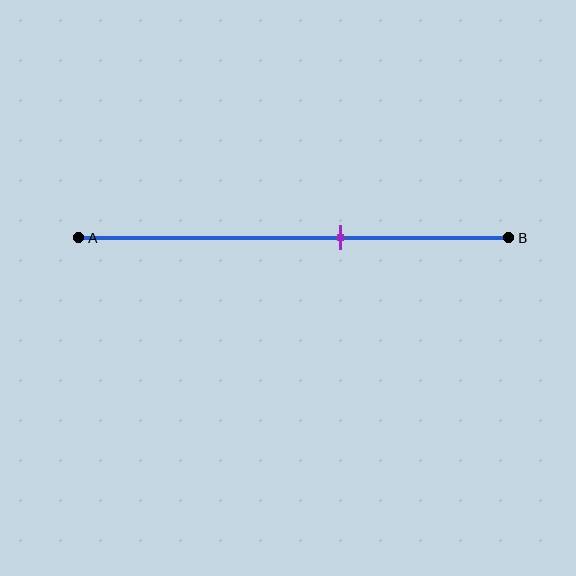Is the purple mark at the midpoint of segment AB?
No, the mark is at about 60% from A, not at the 50% midpoint.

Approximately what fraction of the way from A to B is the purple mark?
The purple mark is approximately 60% of the way from A to B.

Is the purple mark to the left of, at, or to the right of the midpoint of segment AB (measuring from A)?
The purple mark is to the right of the midpoint of segment AB.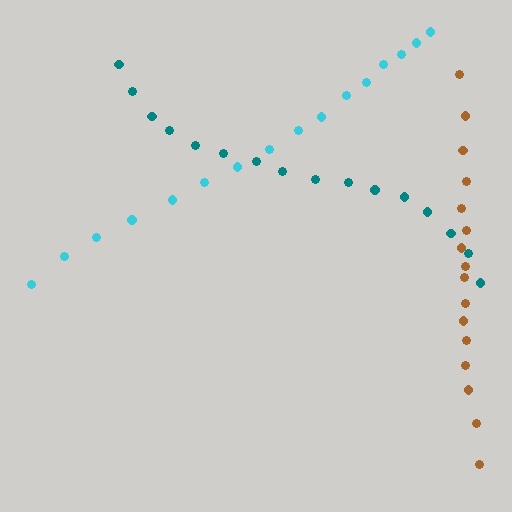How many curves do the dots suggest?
There are 3 distinct paths.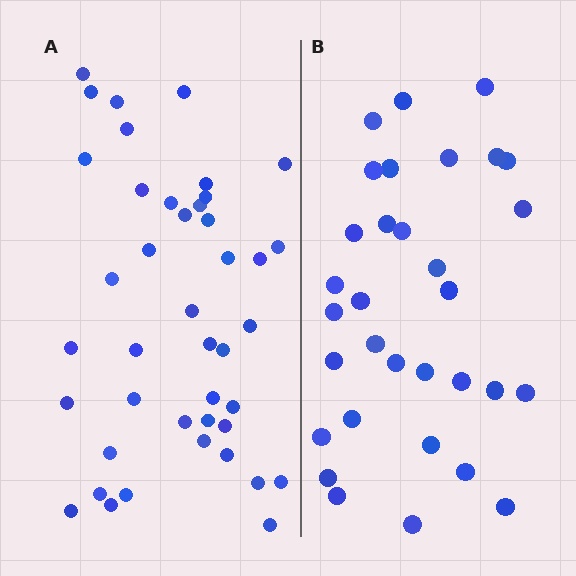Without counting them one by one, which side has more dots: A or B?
Region A (the left region) has more dots.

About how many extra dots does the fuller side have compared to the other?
Region A has roughly 10 or so more dots than region B.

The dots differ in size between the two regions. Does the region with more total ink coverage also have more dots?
No. Region B has more total ink coverage because its dots are larger, but region A actually contains more individual dots. Total area can be misleading — the number of items is what matters here.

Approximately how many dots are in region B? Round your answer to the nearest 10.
About 30 dots. (The exact count is 32, which rounds to 30.)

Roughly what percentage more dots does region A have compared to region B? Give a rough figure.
About 30% more.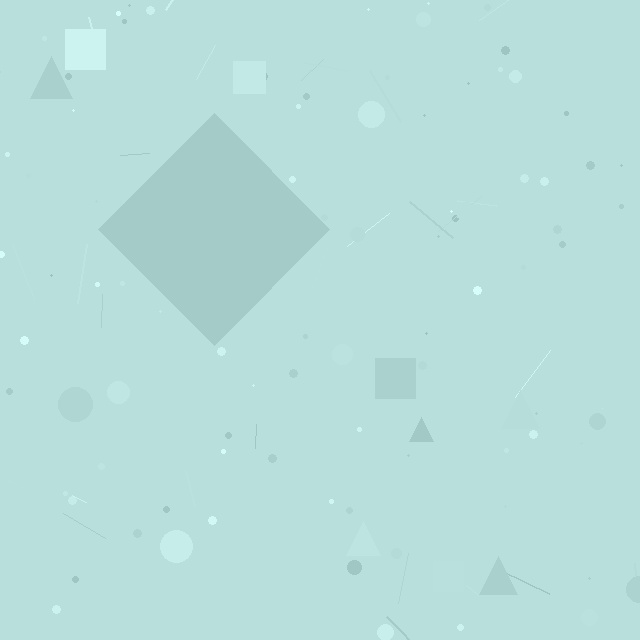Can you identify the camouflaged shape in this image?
The camouflaged shape is a diamond.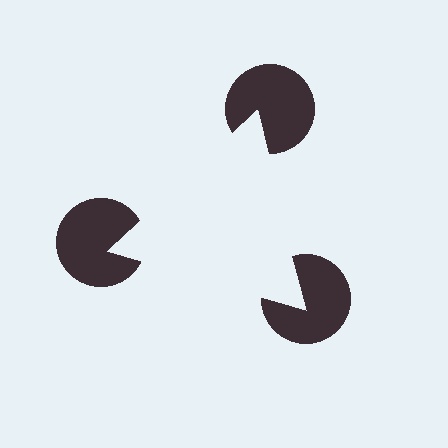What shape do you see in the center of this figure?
An illusory triangle — its edges are inferred from the aligned wedge cuts in the pac-man discs, not physically drawn.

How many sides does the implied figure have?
3 sides.